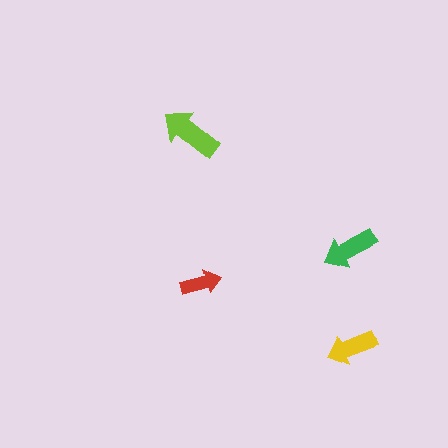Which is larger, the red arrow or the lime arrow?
The lime one.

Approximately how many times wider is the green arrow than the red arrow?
About 1.5 times wider.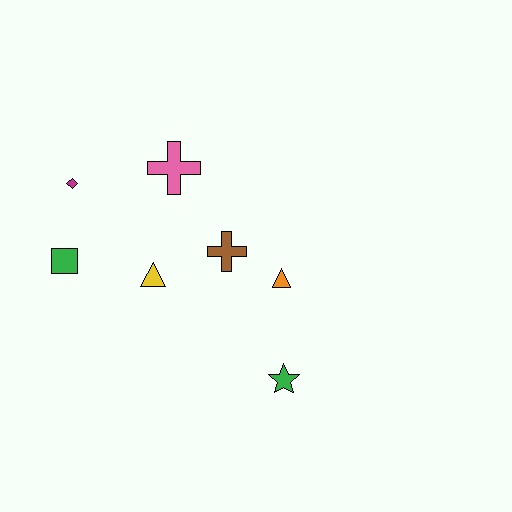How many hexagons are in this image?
There are no hexagons.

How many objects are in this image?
There are 7 objects.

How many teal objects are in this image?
There are no teal objects.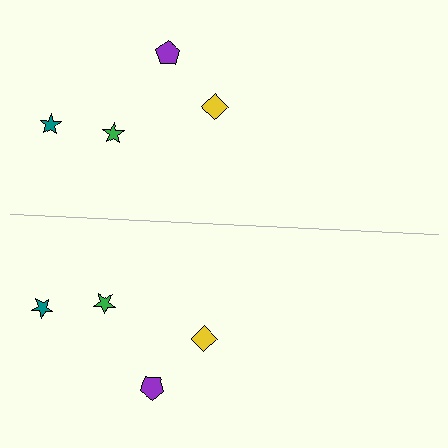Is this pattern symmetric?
Yes, this pattern has bilateral (reflection) symmetry.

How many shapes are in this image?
There are 8 shapes in this image.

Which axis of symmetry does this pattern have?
The pattern has a horizontal axis of symmetry running through the center of the image.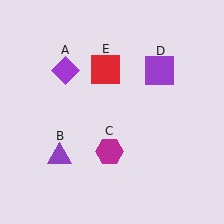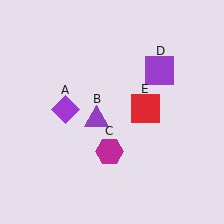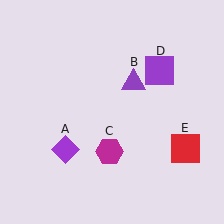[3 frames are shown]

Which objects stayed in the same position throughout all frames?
Magenta hexagon (object C) and purple square (object D) remained stationary.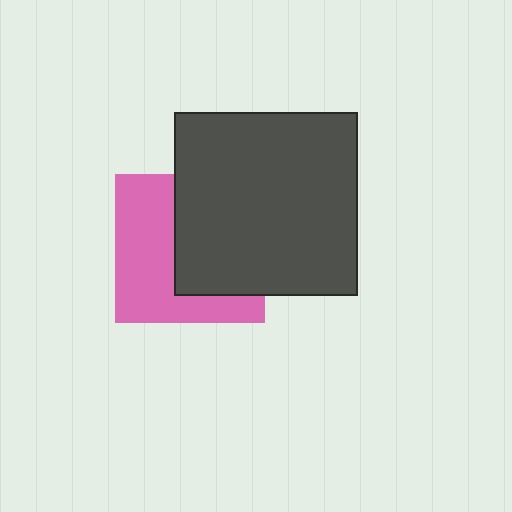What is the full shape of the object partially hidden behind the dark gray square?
The partially hidden object is a pink square.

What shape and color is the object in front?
The object in front is a dark gray square.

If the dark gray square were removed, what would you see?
You would see the complete pink square.